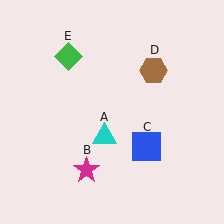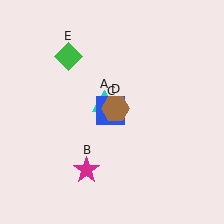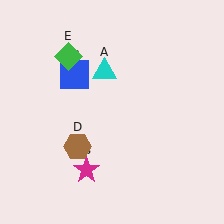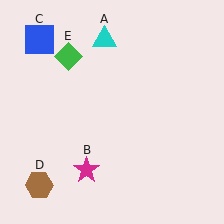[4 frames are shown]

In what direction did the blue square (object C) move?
The blue square (object C) moved up and to the left.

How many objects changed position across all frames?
3 objects changed position: cyan triangle (object A), blue square (object C), brown hexagon (object D).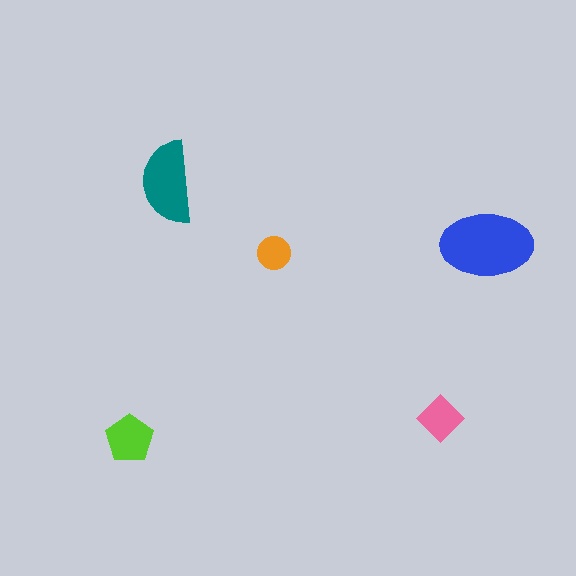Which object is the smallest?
The orange circle.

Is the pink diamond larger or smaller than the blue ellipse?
Smaller.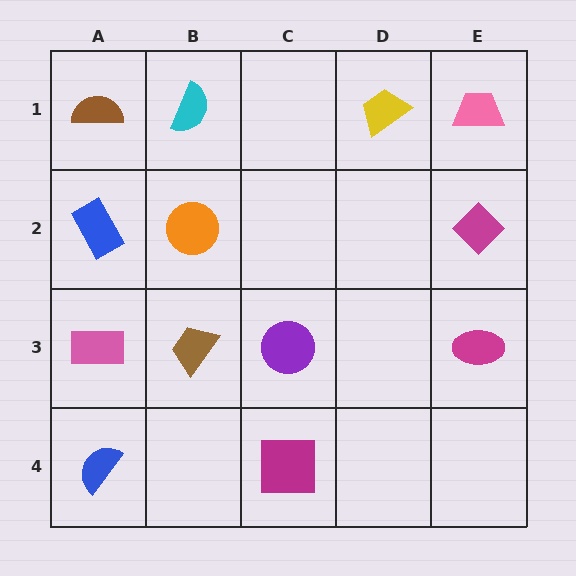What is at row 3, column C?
A purple circle.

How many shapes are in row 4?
2 shapes.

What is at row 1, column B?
A cyan semicircle.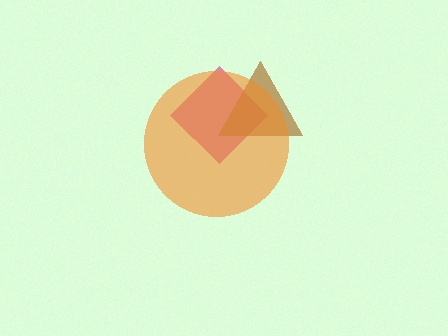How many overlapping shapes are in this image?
There are 3 overlapping shapes in the image.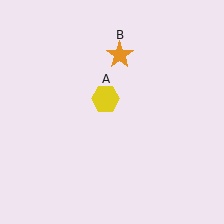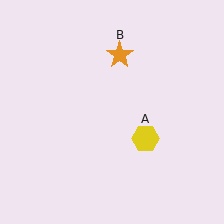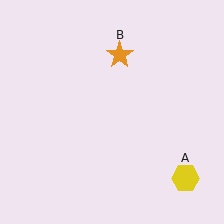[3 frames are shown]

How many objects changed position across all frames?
1 object changed position: yellow hexagon (object A).